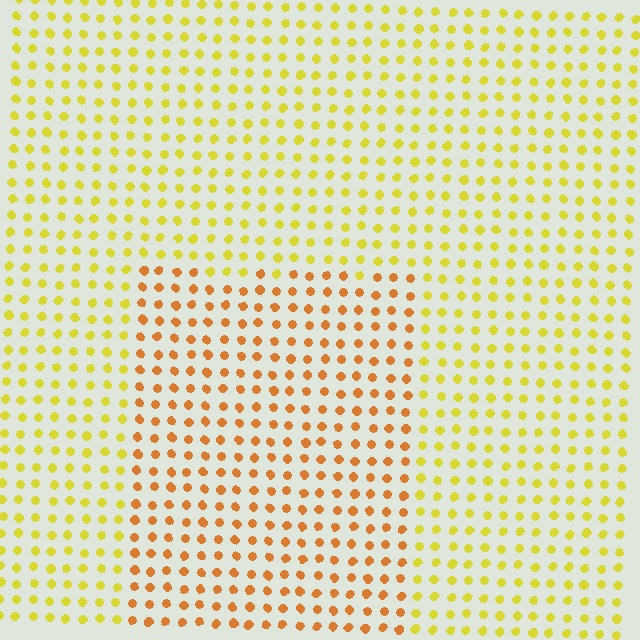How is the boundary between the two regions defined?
The boundary is defined purely by a slight shift in hue (about 32 degrees). Spacing, size, and orientation are identical on both sides.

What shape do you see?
I see a rectangle.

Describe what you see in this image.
The image is filled with small yellow elements in a uniform arrangement. A rectangle-shaped region is visible where the elements are tinted to a slightly different hue, forming a subtle color boundary.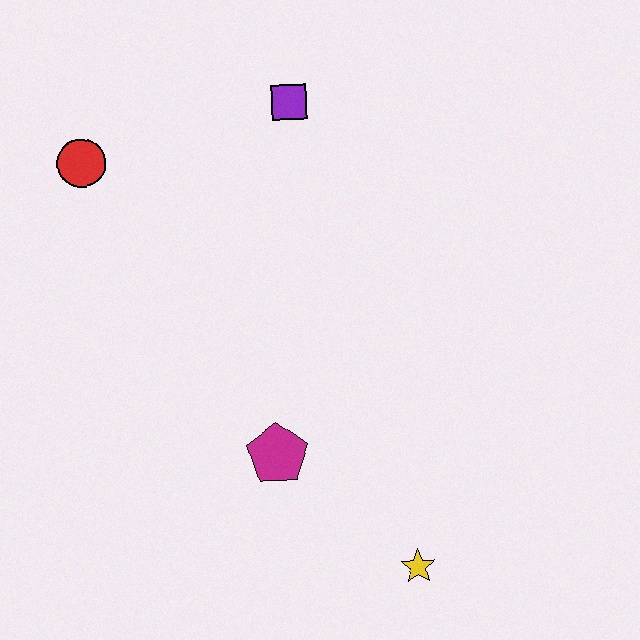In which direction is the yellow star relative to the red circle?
The yellow star is below the red circle.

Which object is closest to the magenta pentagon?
The yellow star is closest to the magenta pentagon.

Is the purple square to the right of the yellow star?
No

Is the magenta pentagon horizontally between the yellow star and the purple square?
No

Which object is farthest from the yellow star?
The red circle is farthest from the yellow star.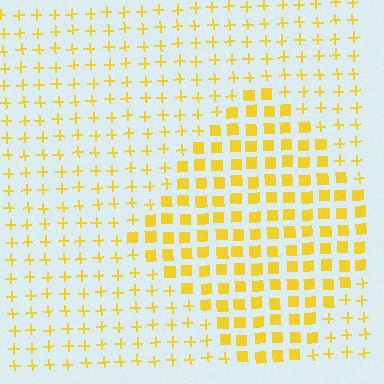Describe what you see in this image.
The image is filled with small yellow elements arranged in a uniform grid. A diamond-shaped region contains squares, while the surrounding area contains plus signs. The boundary is defined purely by the change in element shape.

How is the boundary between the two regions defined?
The boundary is defined by a change in element shape: squares inside vs. plus signs outside. All elements share the same color and spacing.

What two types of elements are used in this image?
The image uses squares inside the diamond region and plus signs outside it.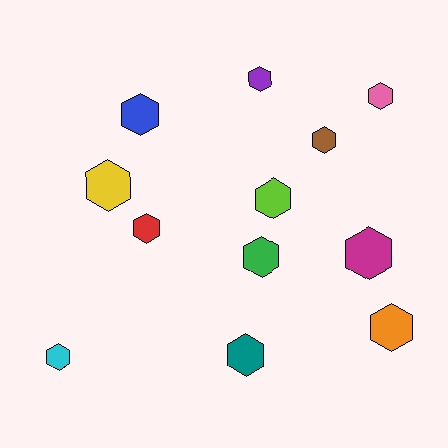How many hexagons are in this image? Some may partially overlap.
There are 12 hexagons.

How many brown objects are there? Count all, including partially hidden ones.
There is 1 brown object.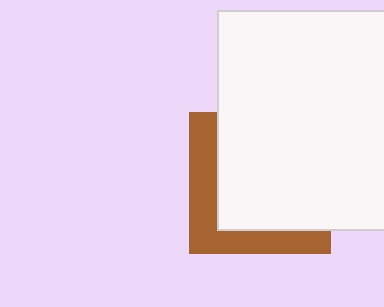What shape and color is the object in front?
The object in front is a white square.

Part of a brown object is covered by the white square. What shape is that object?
It is a square.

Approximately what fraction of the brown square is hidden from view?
Roughly 68% of the brown square is hidden behind the white square.